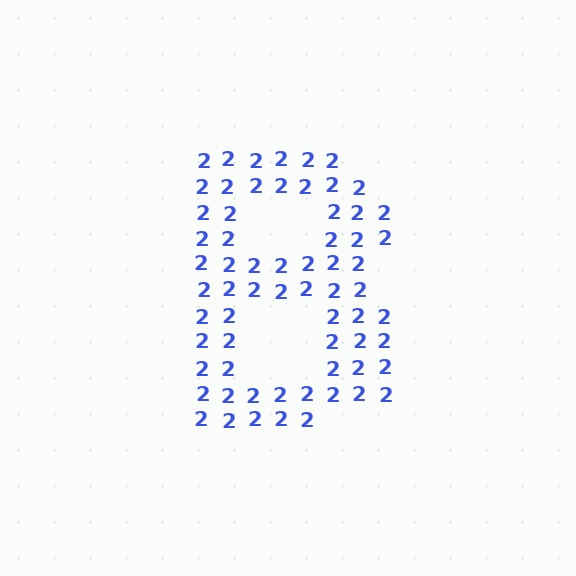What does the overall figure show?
The overall figure shows the letter B.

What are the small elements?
The small elements are digit 2's.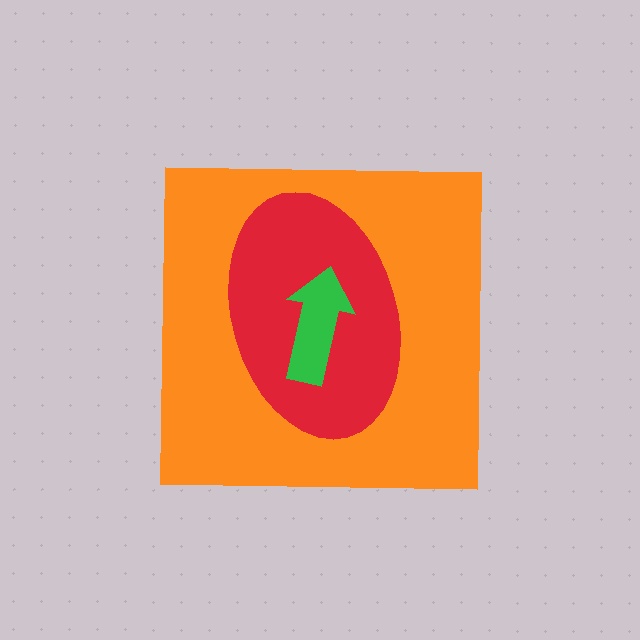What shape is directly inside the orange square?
The red ellipse.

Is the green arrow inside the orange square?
Yes.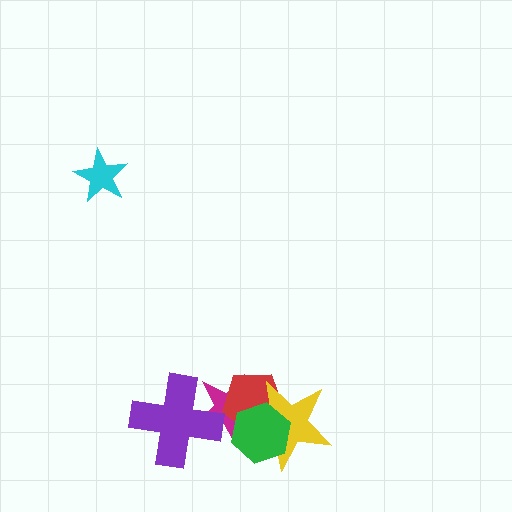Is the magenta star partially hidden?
Yes, it is partially covered by another shape.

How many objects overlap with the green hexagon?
3 objects overlap with the green hexagon.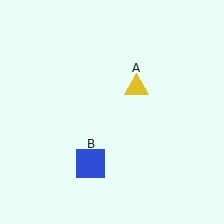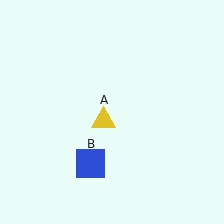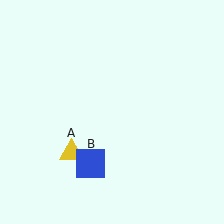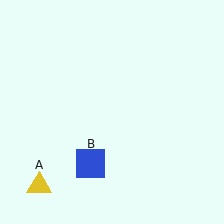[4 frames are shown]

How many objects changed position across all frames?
1 object changed position: yellow triangle (object A).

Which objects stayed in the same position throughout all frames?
Blue square (object B) remained stationary.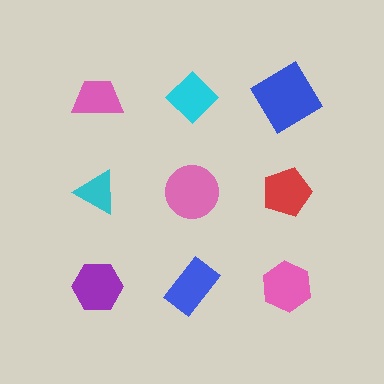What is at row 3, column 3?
A pink hexagon.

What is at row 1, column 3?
A blue diamond.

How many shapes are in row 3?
3 shapes.